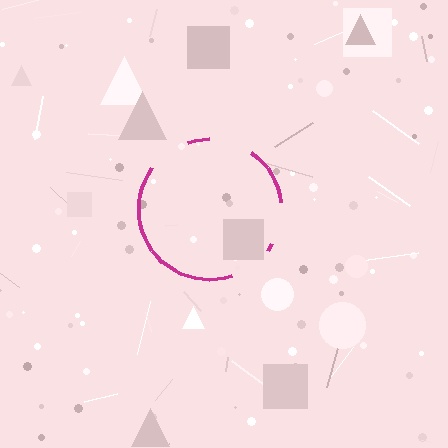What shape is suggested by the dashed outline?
The dashed outline suggests a circle.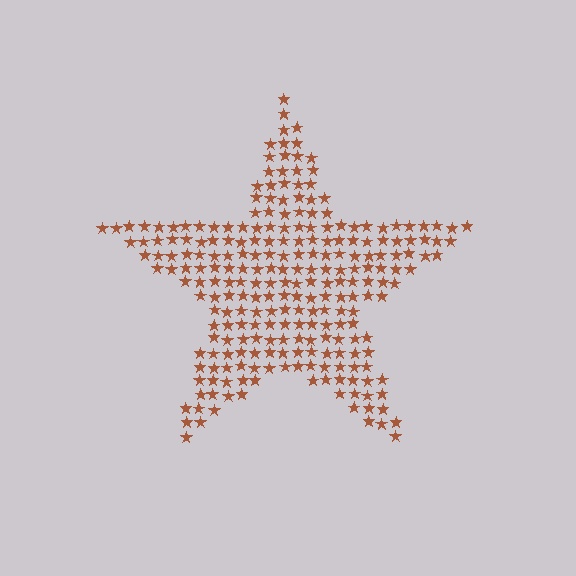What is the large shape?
The large shape is a star.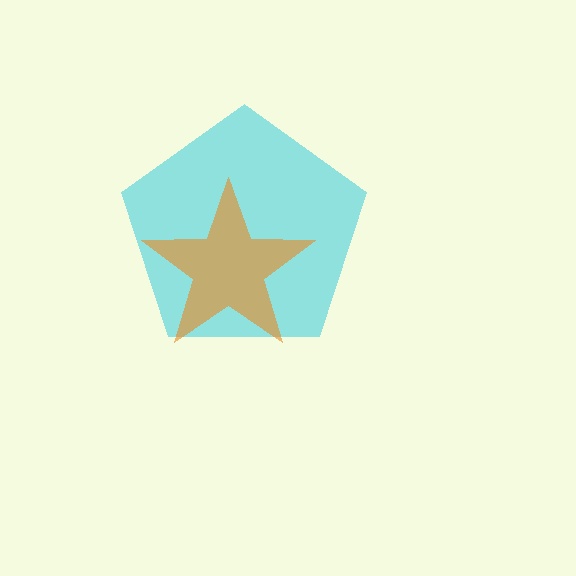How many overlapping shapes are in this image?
There are 2 overlapping shapes in the image.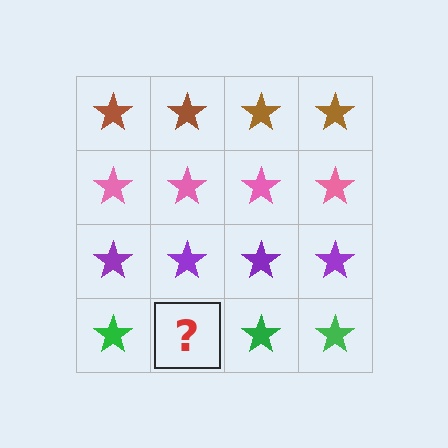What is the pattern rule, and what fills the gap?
The rule is that each row has a consistent color. The gap should be filled with a green star.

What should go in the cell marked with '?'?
The missing cell should contain a green star.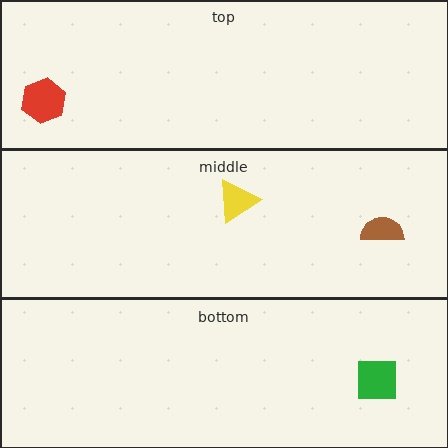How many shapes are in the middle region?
2.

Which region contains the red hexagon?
The top region.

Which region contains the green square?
The bottom region.